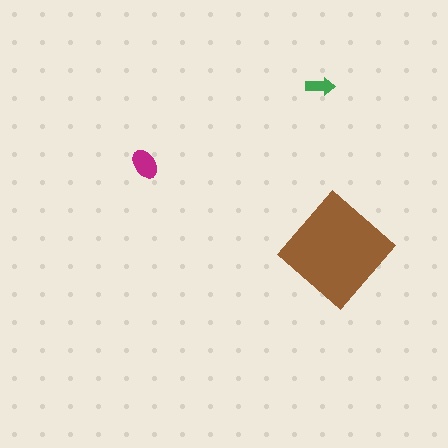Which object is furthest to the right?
The brown diamond is rightmost.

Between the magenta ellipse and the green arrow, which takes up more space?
The magenta ellipse.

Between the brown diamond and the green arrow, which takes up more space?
The brown diamond.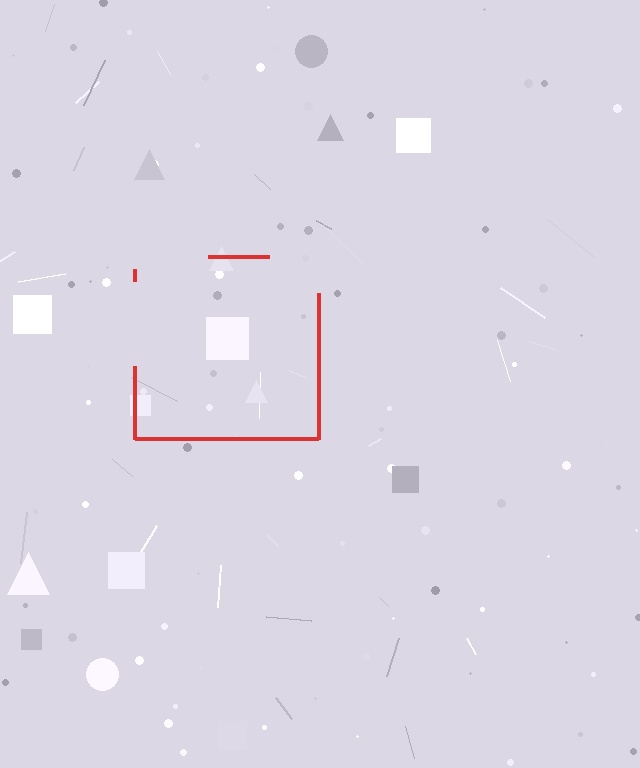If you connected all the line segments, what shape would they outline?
They would outline a square.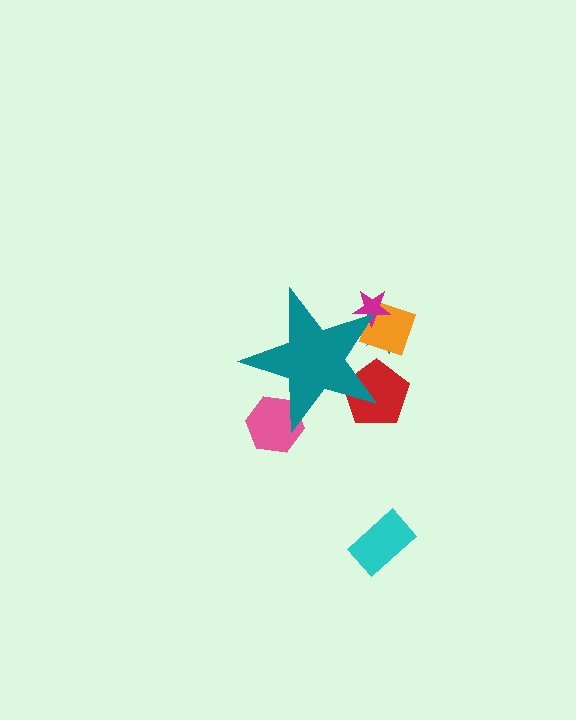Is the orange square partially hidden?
Yes, the orange square is partially hidden behind the teal star.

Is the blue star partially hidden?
Yes, the blue star is partially hidden behind the teal star.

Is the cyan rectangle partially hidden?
No, the cyan rectangle is fully visible.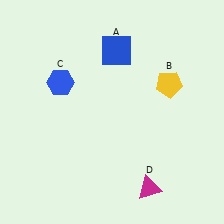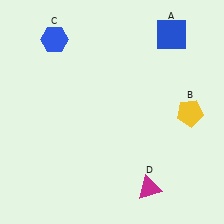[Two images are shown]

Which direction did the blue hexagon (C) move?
The blue hexagon (C) moved up.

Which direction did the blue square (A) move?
The blue square (A) moved right.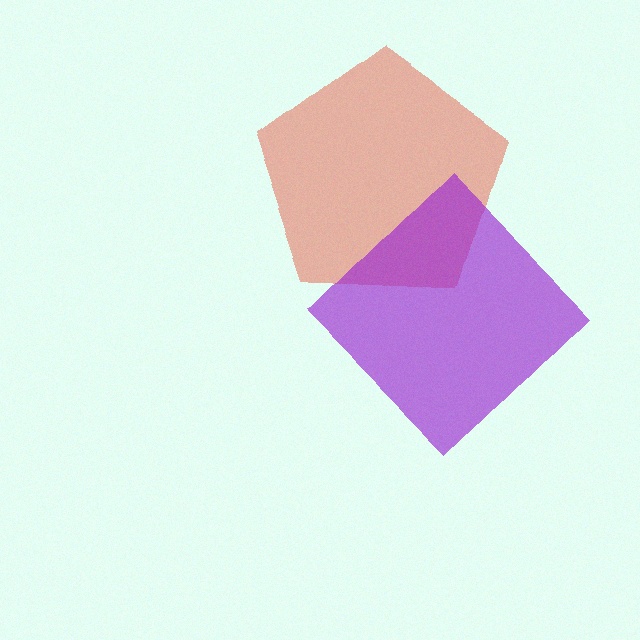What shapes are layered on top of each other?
The layered shapes are: a red pentagon, a purple diamond.